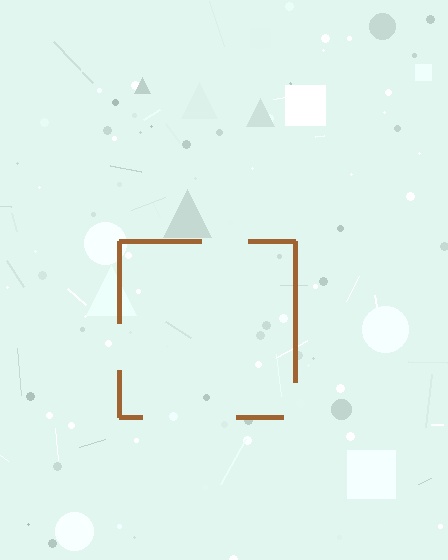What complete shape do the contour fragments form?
The contour fragments form a square.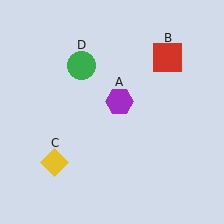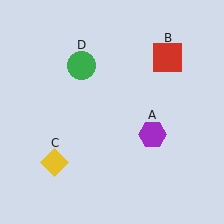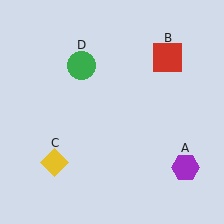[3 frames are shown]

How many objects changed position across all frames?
1 object changed position: purple hexagon (object A).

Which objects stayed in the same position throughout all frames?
Red square (object B) and yellow diamond (object C) and green circle (object D) remained stationary.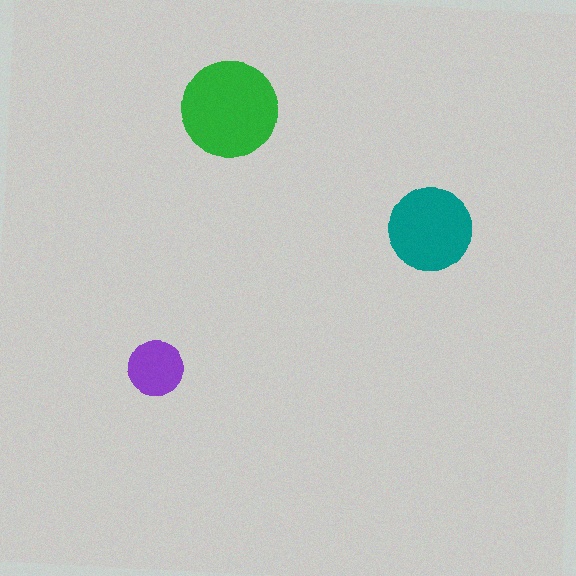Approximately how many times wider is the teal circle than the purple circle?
About 1.5 times wider.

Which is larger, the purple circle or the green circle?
The green one.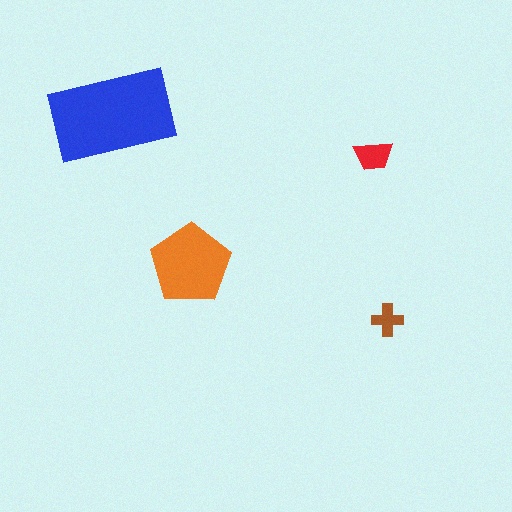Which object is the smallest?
The brown cross.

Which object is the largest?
The blue rectangle.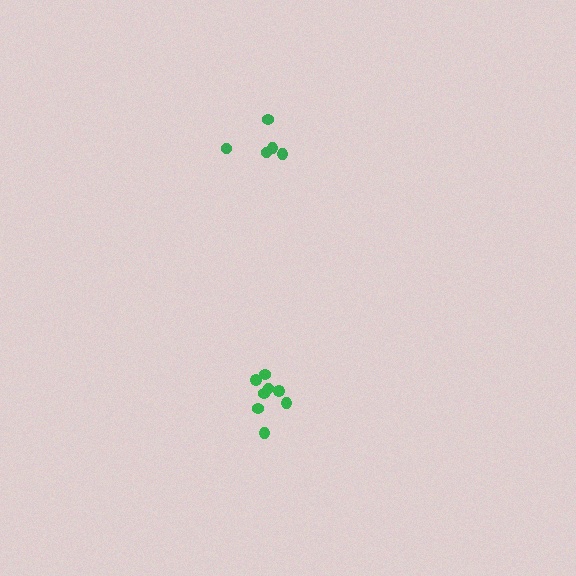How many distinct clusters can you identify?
There are 2 distinct clusters.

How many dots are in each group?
Group 1: 5 dots, Group 2: 8 dots (13 total).